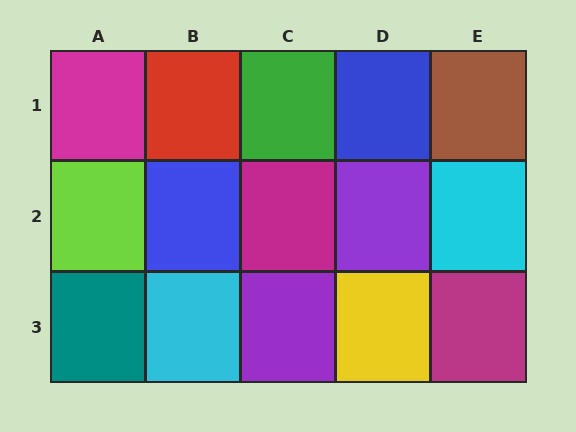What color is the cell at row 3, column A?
Teal.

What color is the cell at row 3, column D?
Yellow.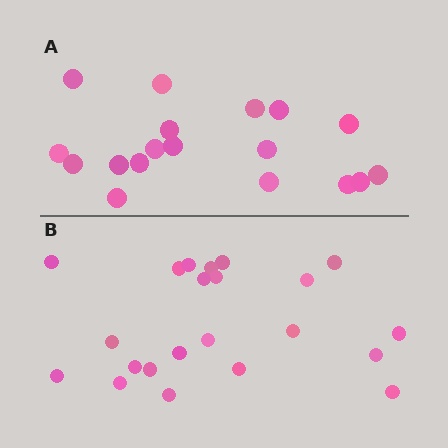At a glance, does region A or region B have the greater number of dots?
Region B (the bottom region) has more dots.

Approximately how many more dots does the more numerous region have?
Region B has about 4 more dots than region A.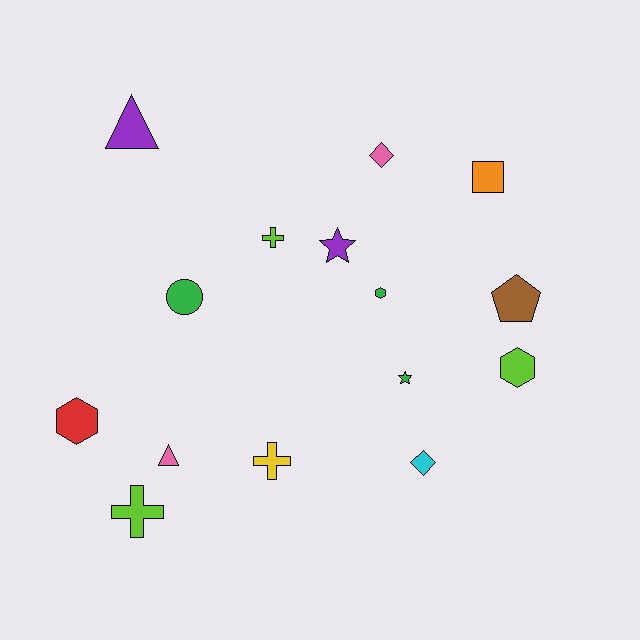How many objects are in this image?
There are 15 objects.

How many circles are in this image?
There is 1 circle.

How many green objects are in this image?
There are 3 green objects.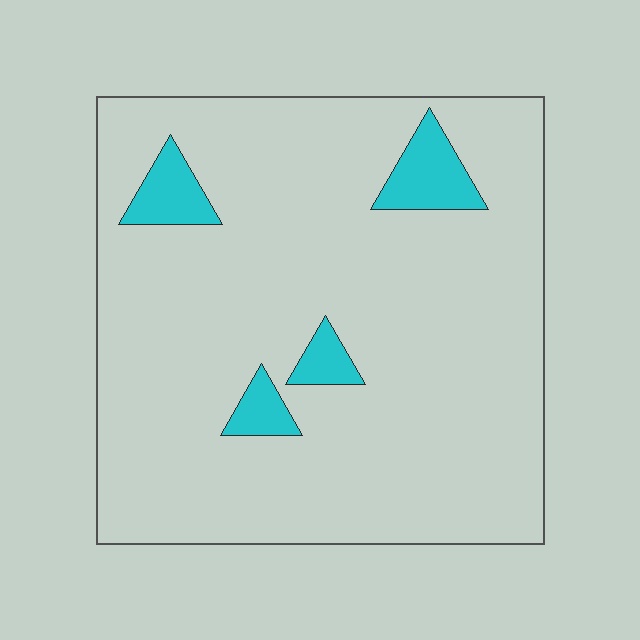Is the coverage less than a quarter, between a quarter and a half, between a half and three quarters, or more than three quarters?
Less than a quarter.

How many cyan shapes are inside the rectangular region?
4.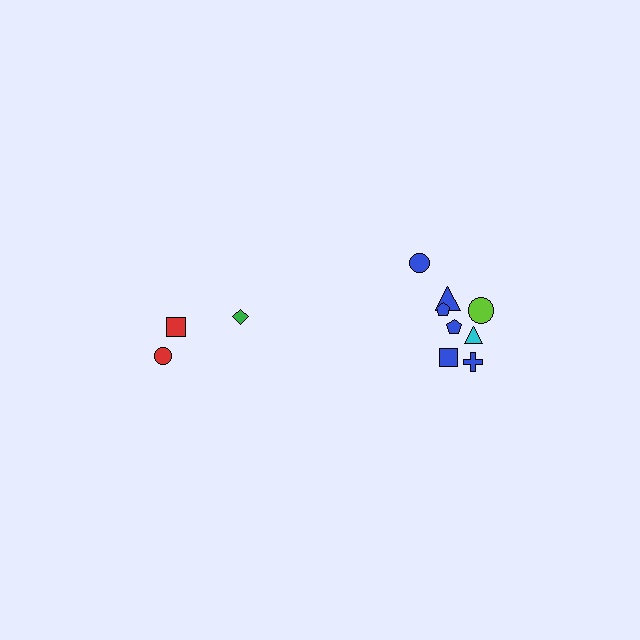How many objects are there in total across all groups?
There are 11 objects.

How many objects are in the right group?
There are 8 objects.